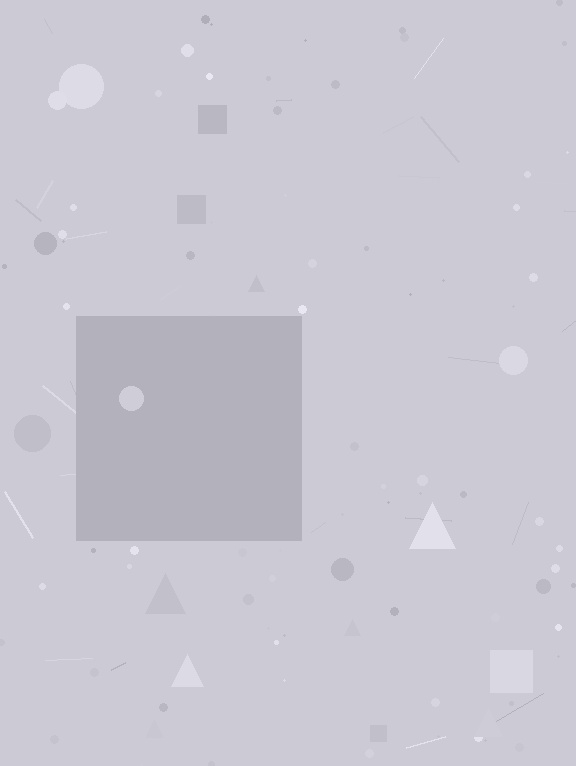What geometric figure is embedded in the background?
A square is embedded in the background.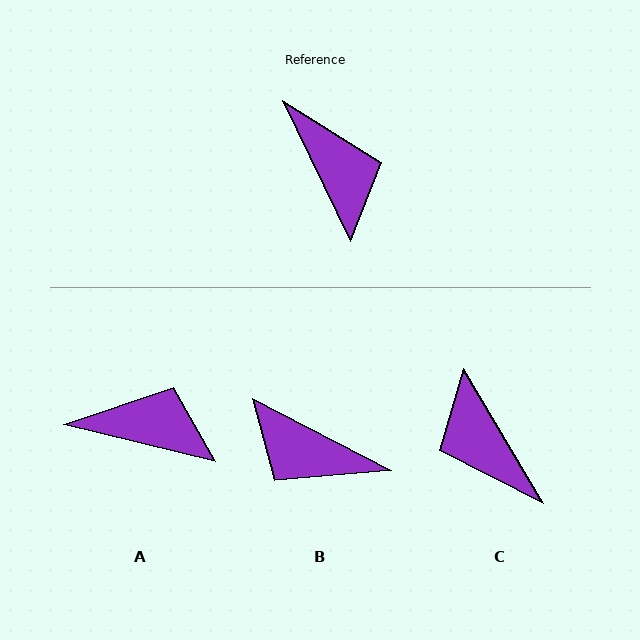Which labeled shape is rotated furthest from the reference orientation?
C, about 175 degrees away.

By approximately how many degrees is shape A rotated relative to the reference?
Approximately 51 degrees counter-clockwise.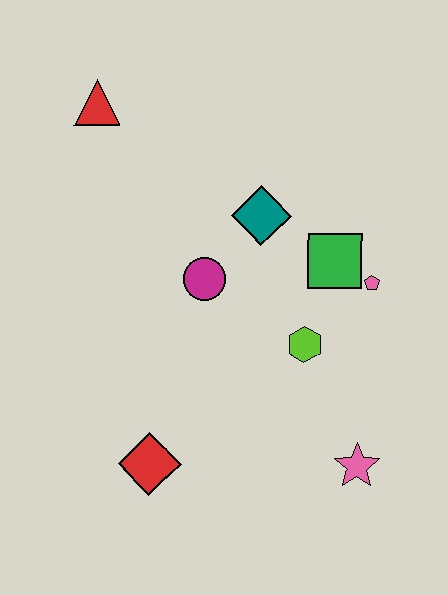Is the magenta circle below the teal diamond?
Yes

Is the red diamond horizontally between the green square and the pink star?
No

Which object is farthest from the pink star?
The red triangle is farthest from the pink star.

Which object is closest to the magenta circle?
The teal diamond is closest to the magenta circle.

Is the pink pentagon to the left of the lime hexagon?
No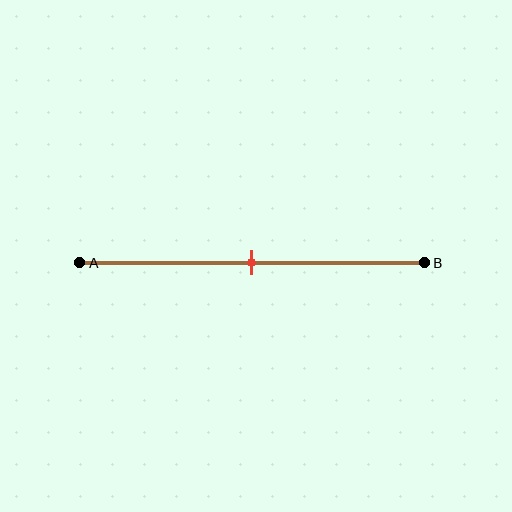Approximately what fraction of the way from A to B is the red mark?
The red mark is approximately 50% of the way from A to B.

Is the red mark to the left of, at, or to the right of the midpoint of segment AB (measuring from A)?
The red mark is approximately at the midpoint of segment AB.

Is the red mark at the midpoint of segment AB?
Yes, the mark is approximately at the midpoint.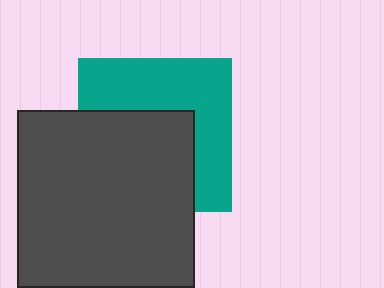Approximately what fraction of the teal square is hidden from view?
Roughly 51% of the teal square is hidden behind the dark gray square.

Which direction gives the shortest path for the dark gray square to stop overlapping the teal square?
Moving toward the lower-left gives the shortest separation.